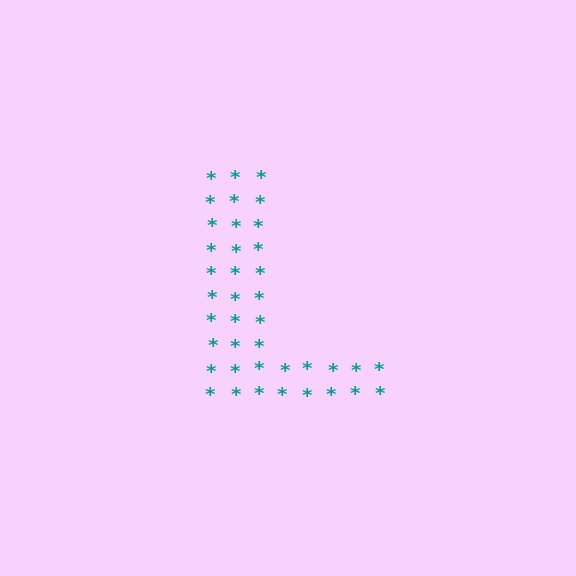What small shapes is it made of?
It is made of small asterisks.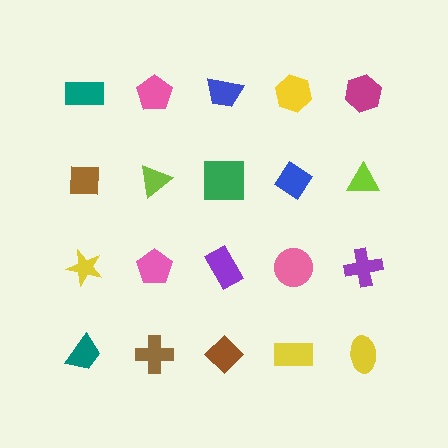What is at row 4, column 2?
A brown cross.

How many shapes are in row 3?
5 shapes.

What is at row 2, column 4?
A blue diamond.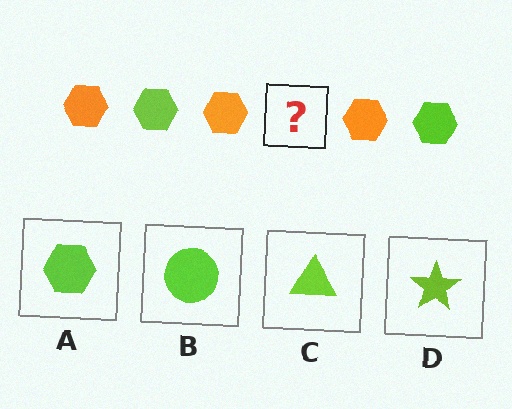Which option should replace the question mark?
Option A.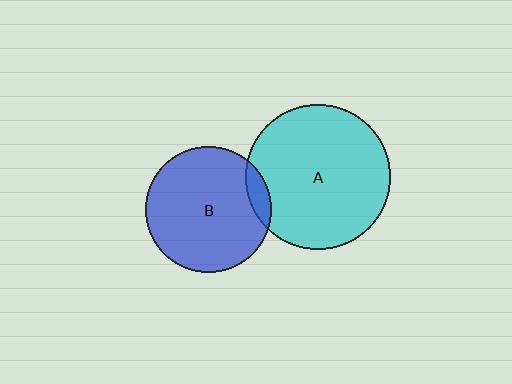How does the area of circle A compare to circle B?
Approximately 1.3 times.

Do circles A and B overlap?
Yes.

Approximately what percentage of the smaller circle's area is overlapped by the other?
Approximately 10%.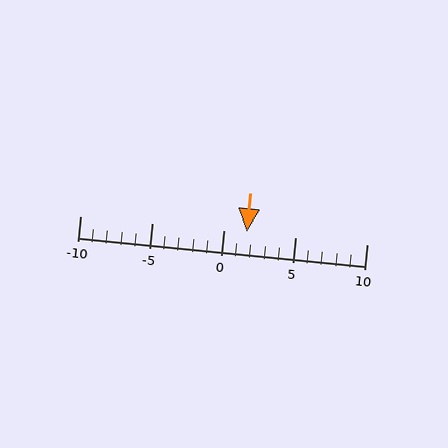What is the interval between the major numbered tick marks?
The major tick marks are spaced 5 units apart.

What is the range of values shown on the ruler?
The ruler shows values from -10 to 10.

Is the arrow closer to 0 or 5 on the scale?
The arrow is closer to 0.